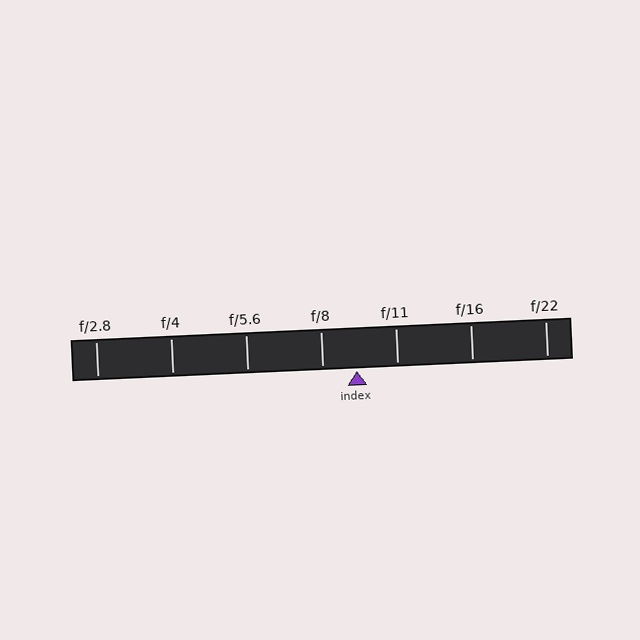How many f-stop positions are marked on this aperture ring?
There are 7 f-stop positions marked.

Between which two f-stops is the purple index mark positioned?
The index mark is between f/8 and f/11.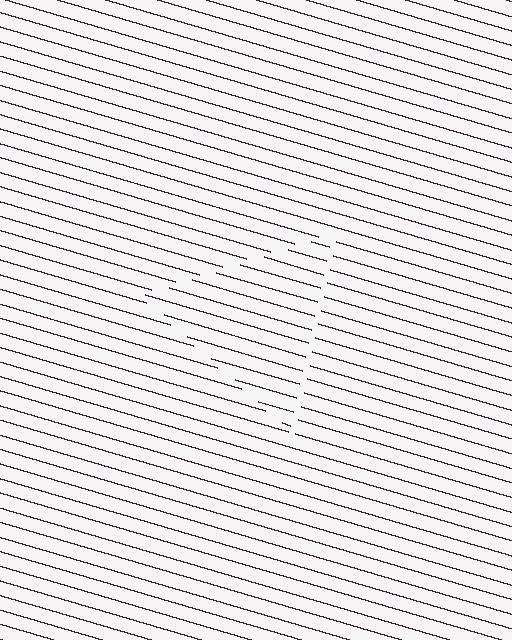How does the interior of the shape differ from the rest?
The interior of the shape contains the same grating, shifted by half a period — the contour is defined by the phase discontinuity where line-ends from the inner and outer gratings abut.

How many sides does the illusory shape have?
3 sides — the line-ends trace a triangle.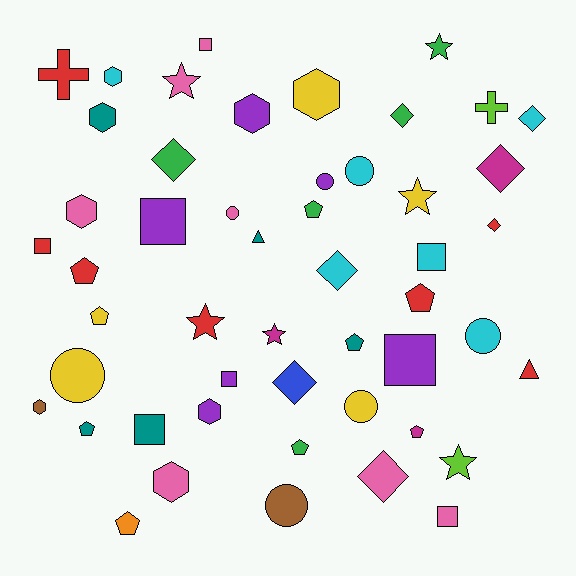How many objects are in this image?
There are 50 objects.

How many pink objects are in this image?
There are 7 pink objects.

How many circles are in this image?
There are 7 circles.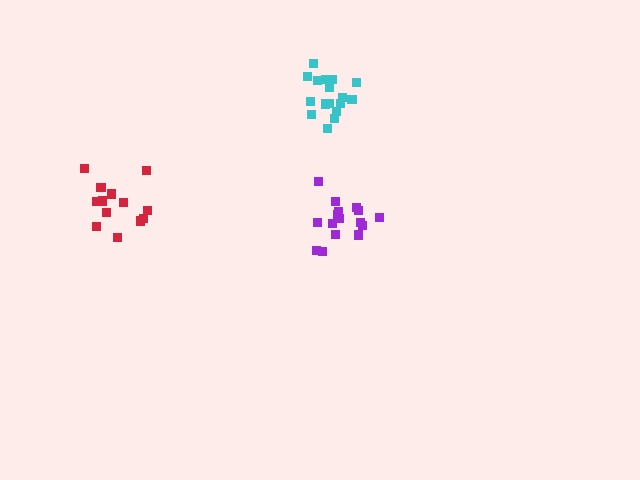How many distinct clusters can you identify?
There are 3 distinct clusters.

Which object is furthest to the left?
The red cluster is leftmost.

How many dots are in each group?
Group 1: 17 dots, Group 2: 13 dots, Group 3: 16 dots (46 total).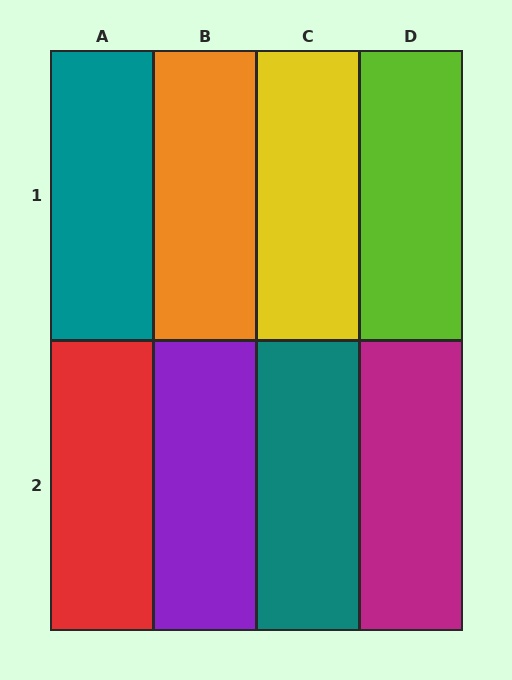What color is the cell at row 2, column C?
Teal.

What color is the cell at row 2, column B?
Purple.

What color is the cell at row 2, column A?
Red.